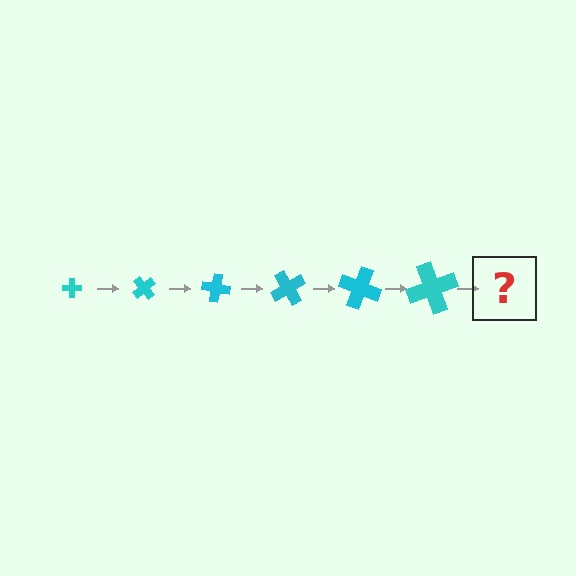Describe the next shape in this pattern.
It should be a cross, larger than the previous one and rotated 300 degrees from the start.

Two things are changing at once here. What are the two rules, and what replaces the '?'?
The two rules are that the cross grows larger each step and it rotates 50 degrees each step. The '?' should be a cross, larger than the previous one and rotated 300 degrees from the start.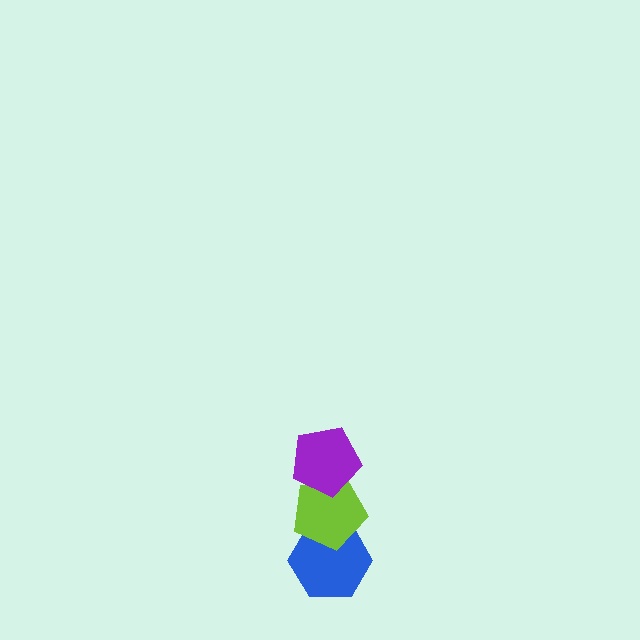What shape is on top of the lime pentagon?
The purple pentagon is on top of the lime pentagon.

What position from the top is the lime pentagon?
The lime pentagon is 2nd from the top.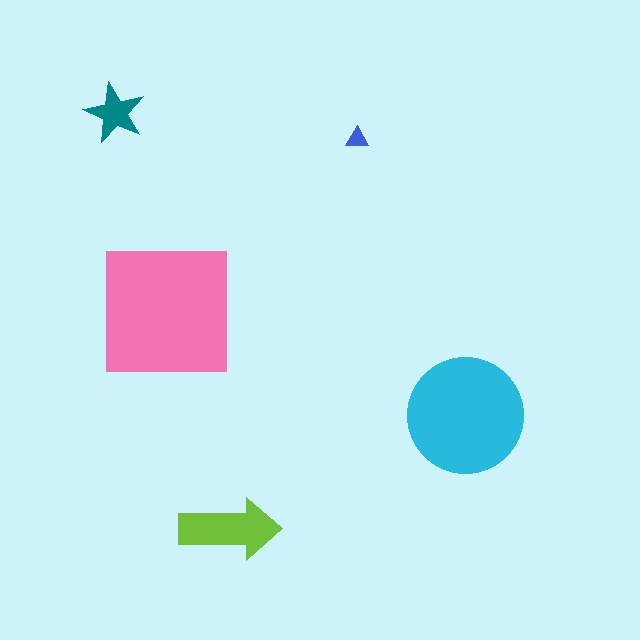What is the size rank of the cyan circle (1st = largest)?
2nd.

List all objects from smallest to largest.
The blue triangle, the teal star, the lime arrow, the cyan circle, the pink square.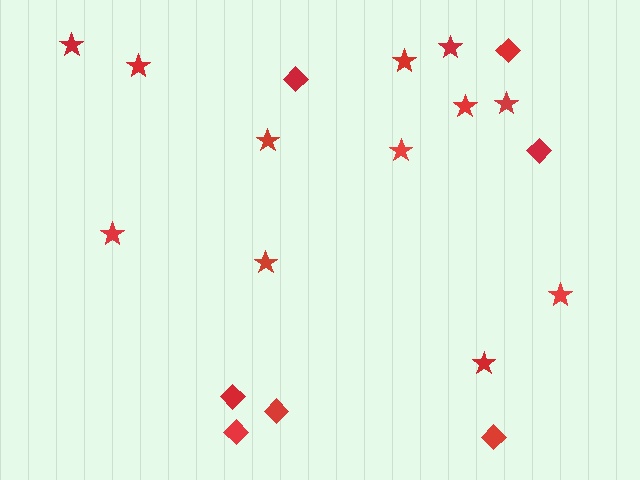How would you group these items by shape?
There are 2 groups: one group of stars (12) and one group of diamonds (7).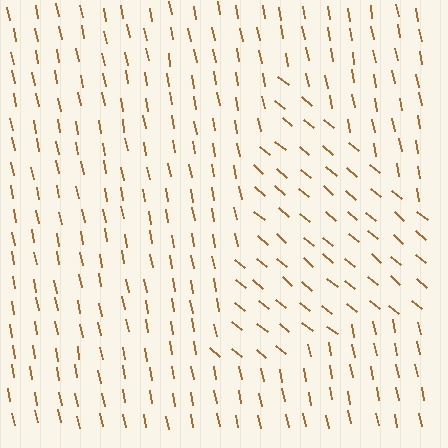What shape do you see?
I see a triangle.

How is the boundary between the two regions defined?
The boundary is defined purely by a change in line orientation (approximately 39 degrees difference). All lines are the same color and thickness.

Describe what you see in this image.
The image is filled with small brown line segments. A triangle region in the image has lines oriented differently from the surrounding lines, creating a visible texture boundary.